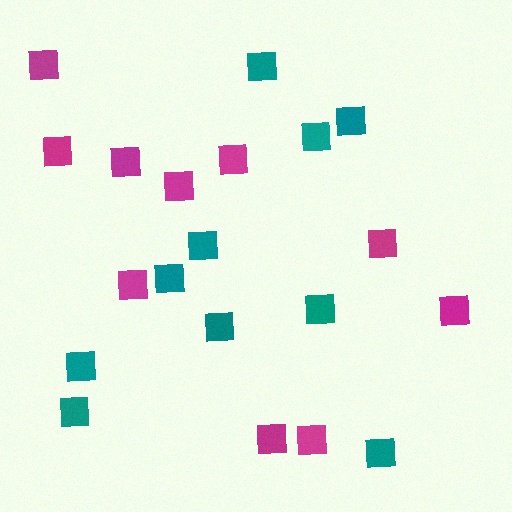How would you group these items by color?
There are 2 groups: one group of teal squares (10) and one group of magenta squares (10).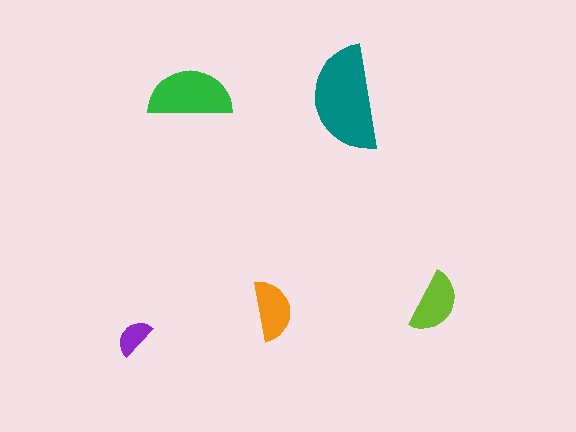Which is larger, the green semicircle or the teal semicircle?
The teal one.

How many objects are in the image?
There are 5 objects in the image.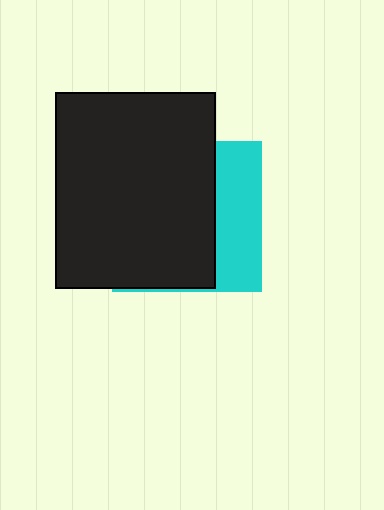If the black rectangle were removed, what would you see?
You would see the complete cyan square.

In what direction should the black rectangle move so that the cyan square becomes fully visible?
The black rectangle should move left. That is the shortest direction to clear the overlap and leave the cyan square fully visible.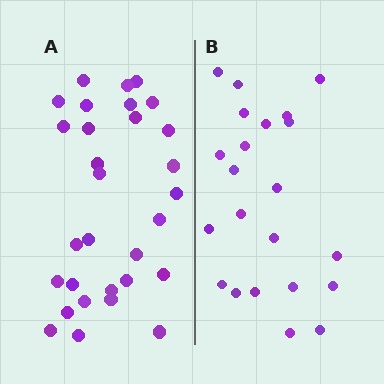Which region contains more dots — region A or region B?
Region A (the left region) has more dots.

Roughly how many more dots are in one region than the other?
Region A has roughly 8 or so more dots than region B.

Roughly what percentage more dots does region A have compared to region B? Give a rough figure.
About 35% more.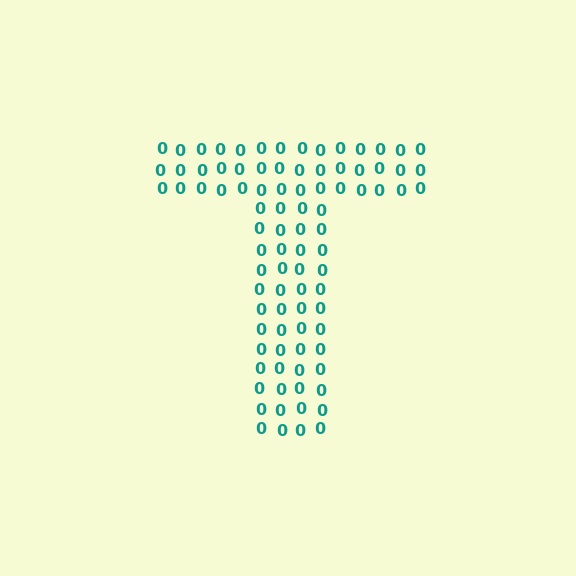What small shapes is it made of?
It is made of small digit 0's.